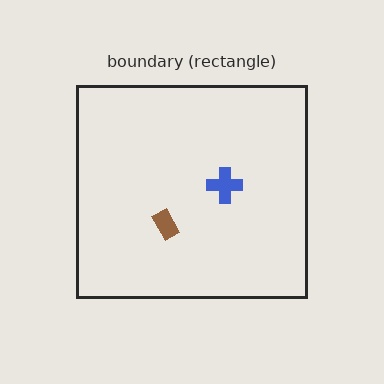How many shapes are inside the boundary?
2 inside, 0 outside.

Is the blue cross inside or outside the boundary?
Inside.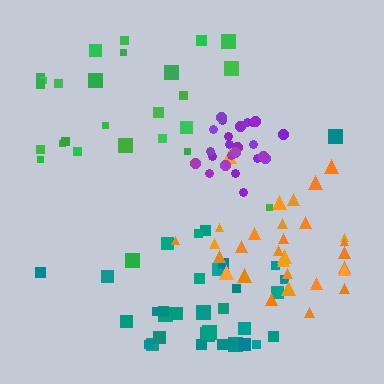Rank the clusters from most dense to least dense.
purple, orange, teal, green.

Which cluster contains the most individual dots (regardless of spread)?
Teal (33).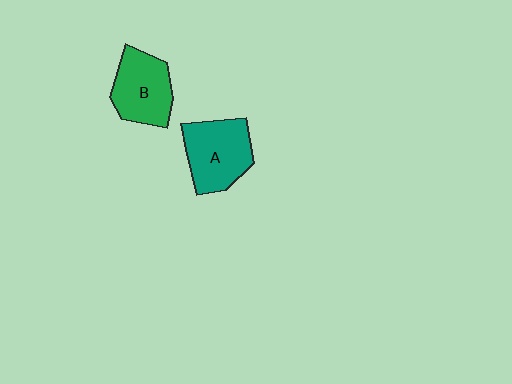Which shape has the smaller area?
Shape B (green).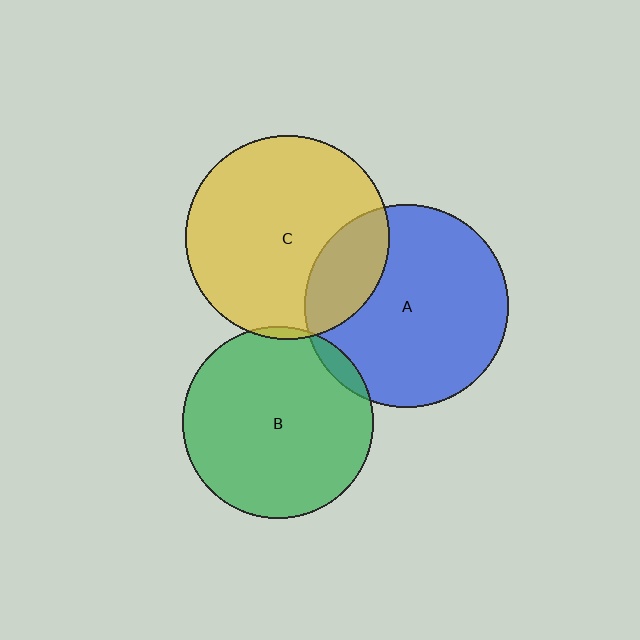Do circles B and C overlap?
Yes.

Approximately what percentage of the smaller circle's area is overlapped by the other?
Approximately 5%.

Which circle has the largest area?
Circle C (yellow).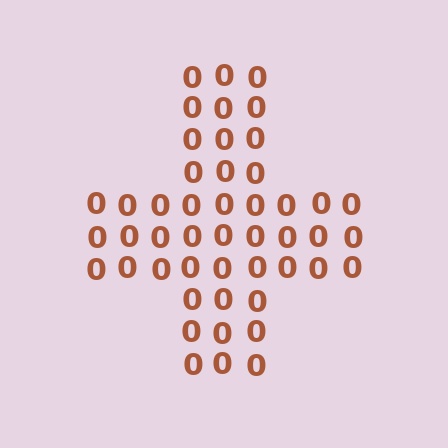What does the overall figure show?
The overall figure shows a cross.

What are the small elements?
The small elements are digit 0's.